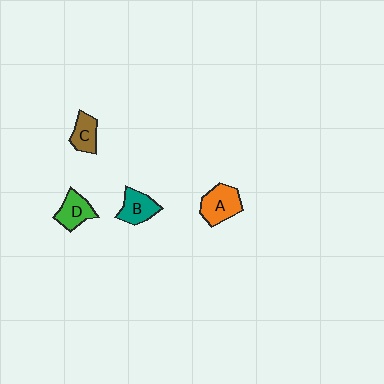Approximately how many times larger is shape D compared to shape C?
Approximately 1.2 times.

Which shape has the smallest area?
Shape C (brown).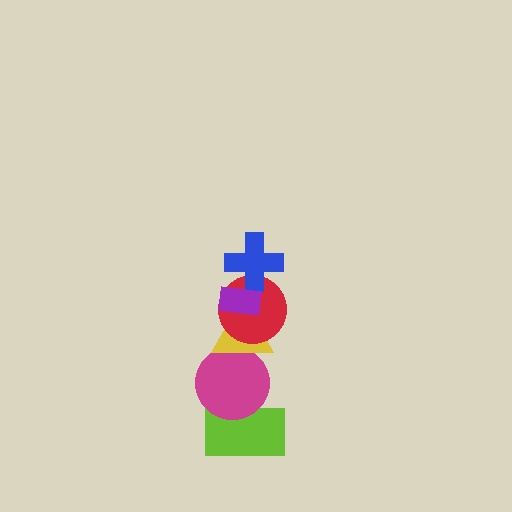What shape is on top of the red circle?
The blue cross is on top of the red circle.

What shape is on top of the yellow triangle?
The red circle is on top of the yellow triangle.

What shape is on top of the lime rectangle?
The magenta circle is on top of the lime rectangle.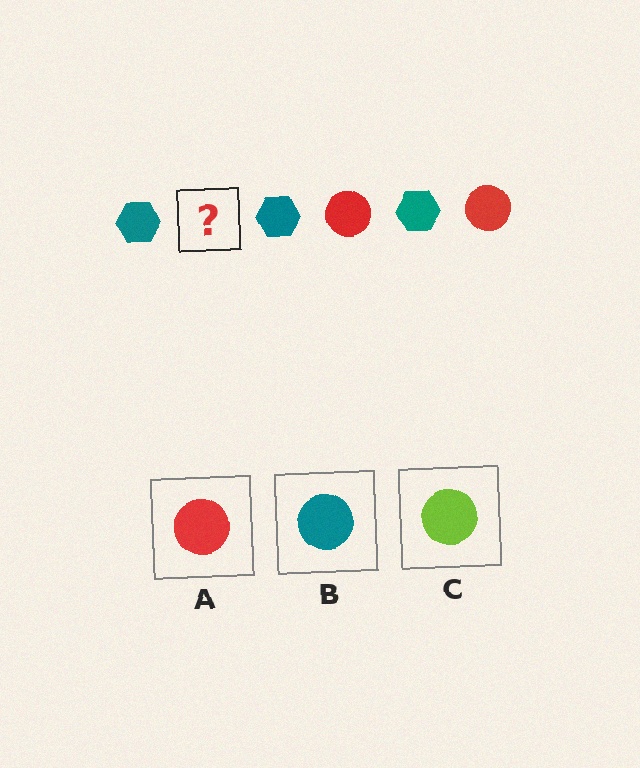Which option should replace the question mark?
Option A.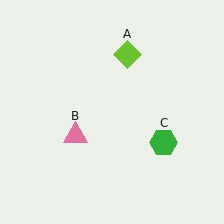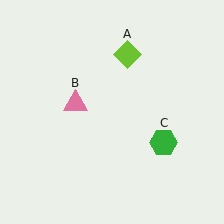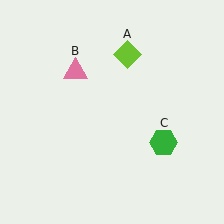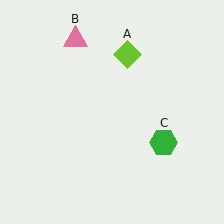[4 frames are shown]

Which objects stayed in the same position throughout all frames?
Lime diamond (object A) and green hexagon (object C) remained stationary.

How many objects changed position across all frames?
1 object changed position: pink triangle (object B).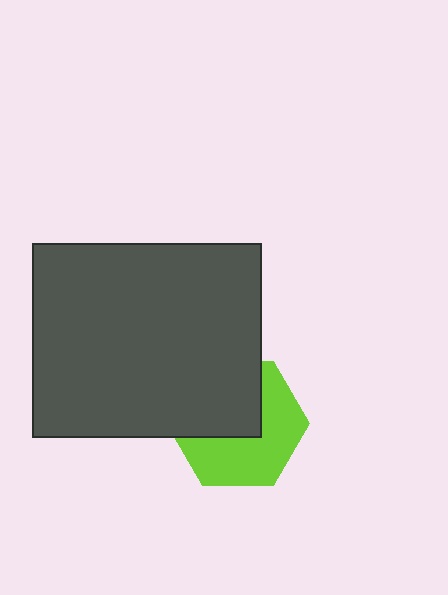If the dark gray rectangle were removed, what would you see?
You would see the complete lime hexagon.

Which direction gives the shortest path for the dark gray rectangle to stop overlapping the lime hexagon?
Moving up gives the shortest separation.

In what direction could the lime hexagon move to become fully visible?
The lime hexagon could move down. That would shift it out from behind the dark gray rectangle entirely.